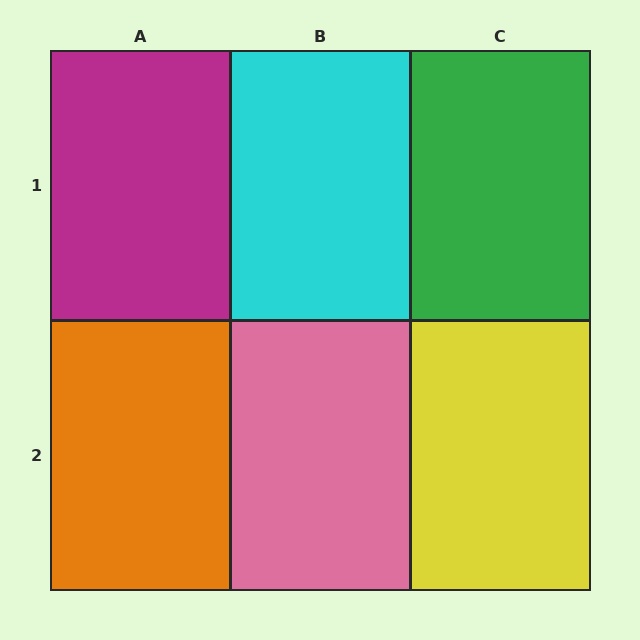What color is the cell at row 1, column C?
Green.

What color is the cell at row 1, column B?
Cyan.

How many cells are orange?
1 cell is orange.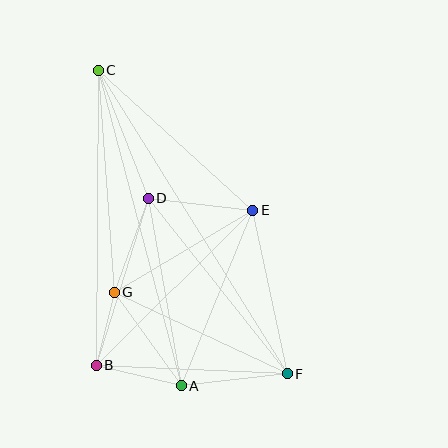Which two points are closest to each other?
Points B and G are closest to each other.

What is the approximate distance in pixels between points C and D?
The distance between C and D is approximately 138 pixels.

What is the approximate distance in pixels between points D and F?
The distance between D and F is approximately 224 pixels.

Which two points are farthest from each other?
Points C and F are farthest from each other.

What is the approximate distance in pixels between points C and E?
The distance between C and E is approximately 209 pixels.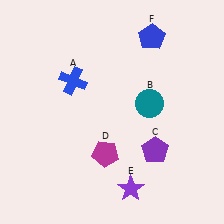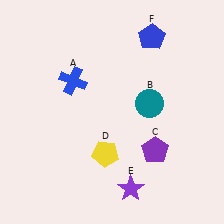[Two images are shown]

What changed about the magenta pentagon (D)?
In Image 1, D is magenta. In Image 2, it changed to yellow.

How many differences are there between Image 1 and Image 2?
There is 1 difference between the two images.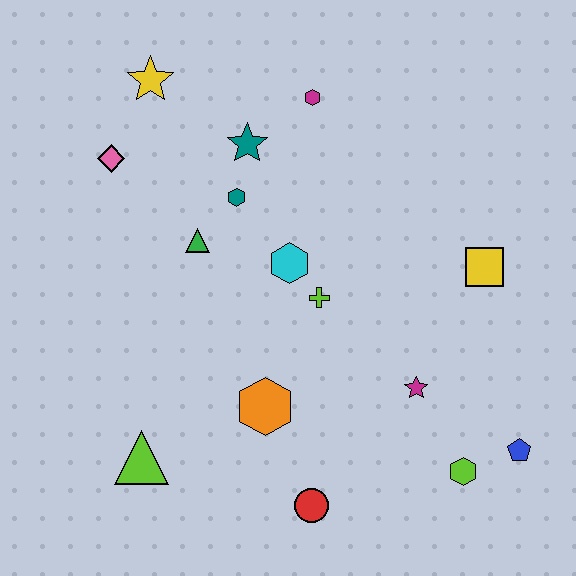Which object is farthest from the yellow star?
The blue pentagon is farthest from the yellow star.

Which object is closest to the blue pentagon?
The lime hexagon is closest to the blue pentagon.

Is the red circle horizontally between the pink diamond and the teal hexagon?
No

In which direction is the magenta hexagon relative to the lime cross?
The magenta hexagon is above the lime cross.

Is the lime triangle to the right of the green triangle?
No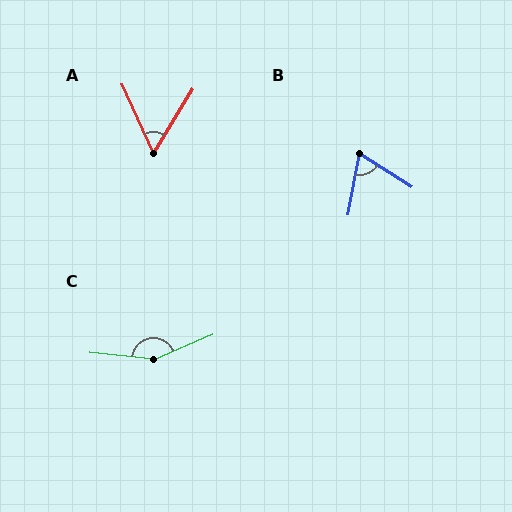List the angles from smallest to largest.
A (56°), B (68°), C (151°).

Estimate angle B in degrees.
Approximately 68 degrees.